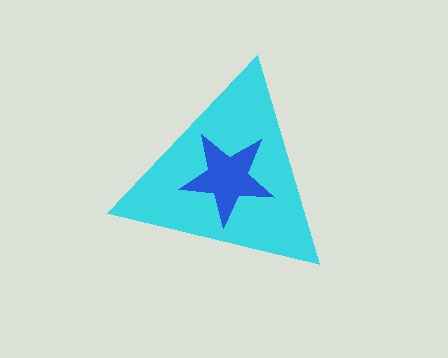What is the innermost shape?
The blue star.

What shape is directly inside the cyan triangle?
The blue star.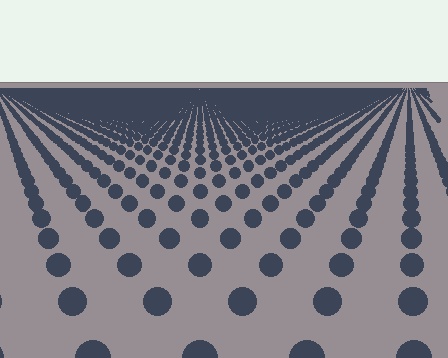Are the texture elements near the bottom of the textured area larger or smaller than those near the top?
Larger. Near the bottom, elements are closer to the viewer and appear at a bigger on-screen size.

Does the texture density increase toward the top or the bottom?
Density increases toward the top.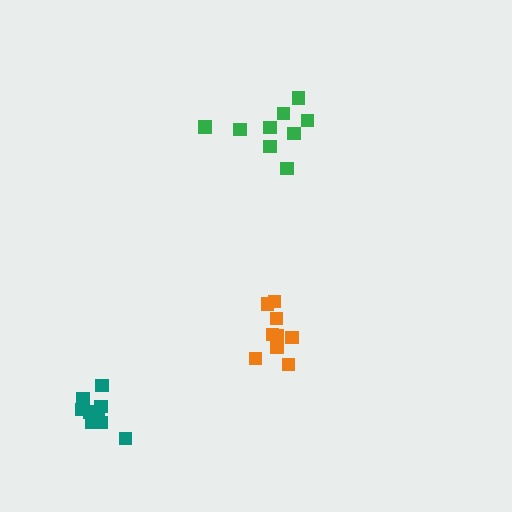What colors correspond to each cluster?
The clusters are colored: orange, green, teal.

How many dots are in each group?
Group 1: 9 dots, Group 2: 9 dots, Group 3: 9 dots (27 total).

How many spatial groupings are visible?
There are 3 spatial groupings.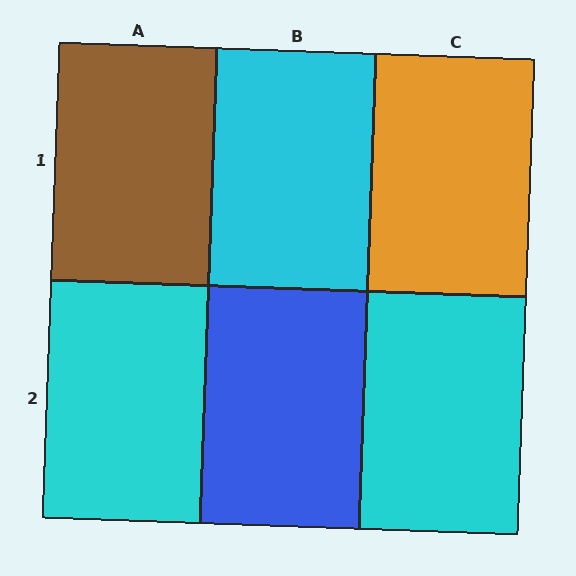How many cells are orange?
1 cell is orange.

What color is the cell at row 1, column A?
Brown.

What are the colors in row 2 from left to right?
Cyan, blue, cyan.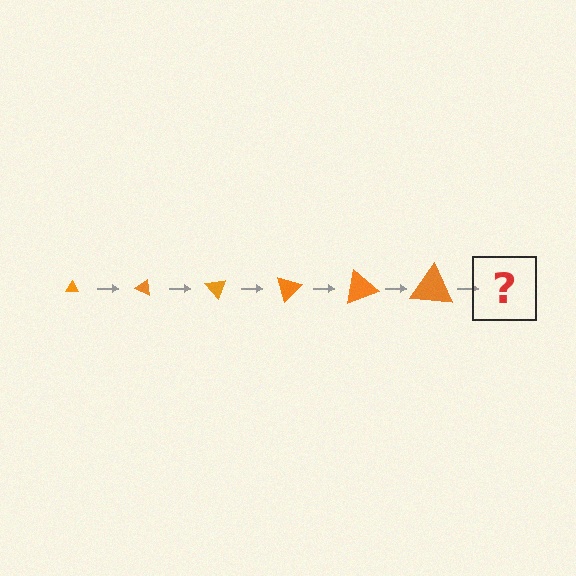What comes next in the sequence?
The next element should be a triangle, larger than the previous one and rotated 150 degrees from the start.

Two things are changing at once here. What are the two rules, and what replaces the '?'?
The two rules are that the triangle grows larger each step and it rotates 25 degrees each step. The '?' should be a triangle, larger than the previous one and rotated 150 degrees from the start.